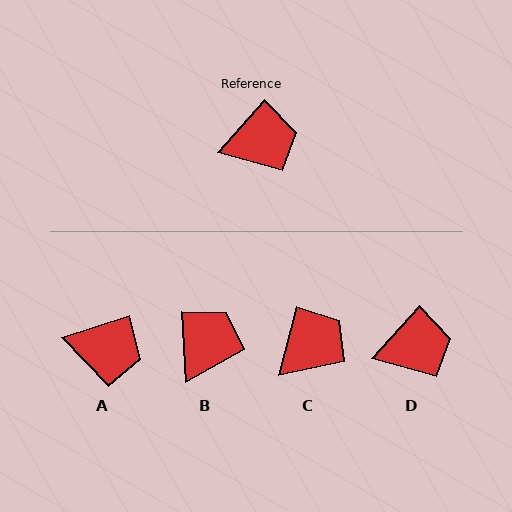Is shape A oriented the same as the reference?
No, it is off by about 30 degrees.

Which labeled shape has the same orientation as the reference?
D.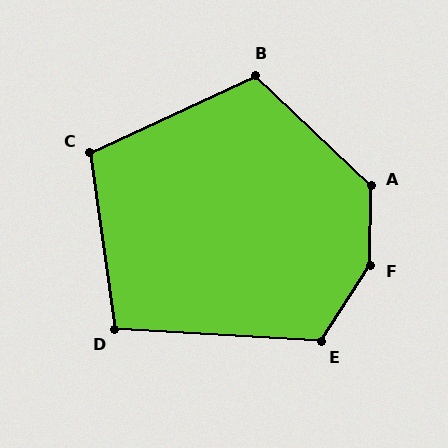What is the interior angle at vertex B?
Approximately 111 degrees (obtuse).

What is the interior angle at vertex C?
Approximately 107 degrees (obtuse).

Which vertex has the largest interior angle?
F, at approximately 147 degrees.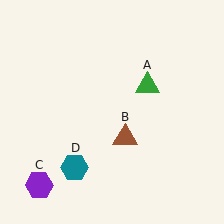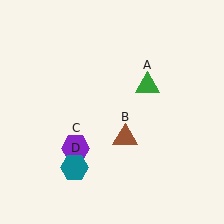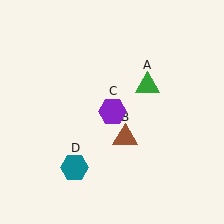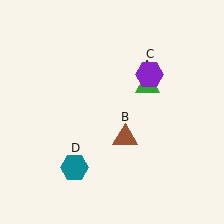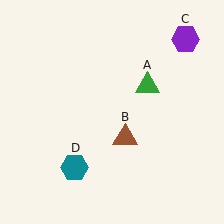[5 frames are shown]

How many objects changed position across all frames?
1 object changed position: purple hexagon (object C).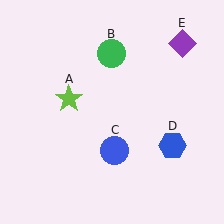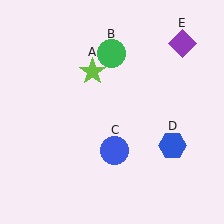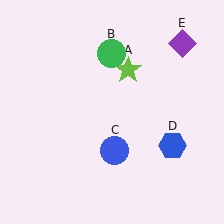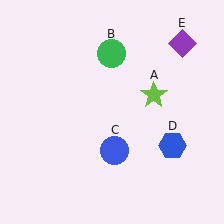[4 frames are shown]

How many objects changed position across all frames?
1 object changed position: lime star (object A).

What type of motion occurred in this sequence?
The lime star (object A) rotated clockwise around the center of the scene.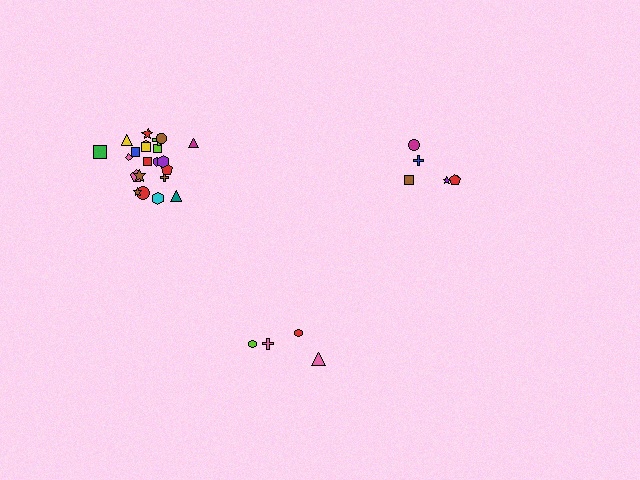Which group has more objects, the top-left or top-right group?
The top-left group.